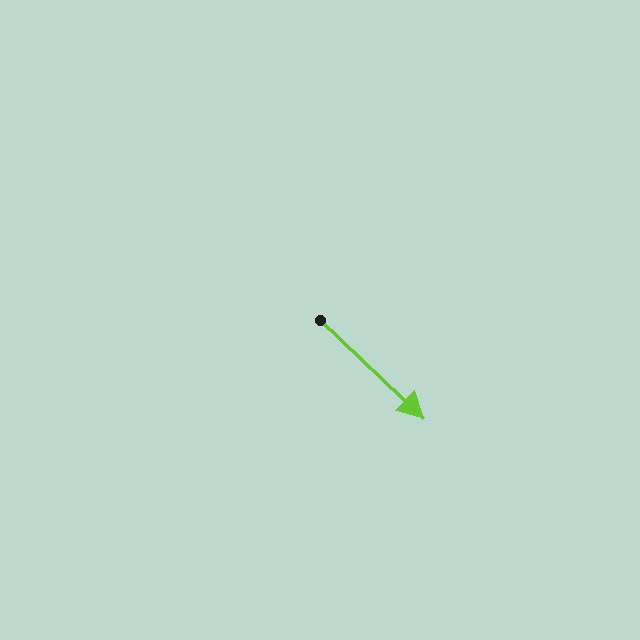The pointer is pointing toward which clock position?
Roughly 4 o'clock.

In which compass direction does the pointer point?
Southeast.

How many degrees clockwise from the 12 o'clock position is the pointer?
Approximately 133 degrees.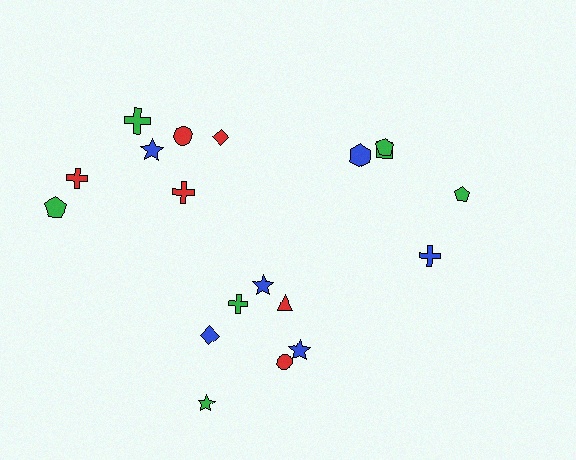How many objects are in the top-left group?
There are 7 objects.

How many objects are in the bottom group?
There are 7 objects.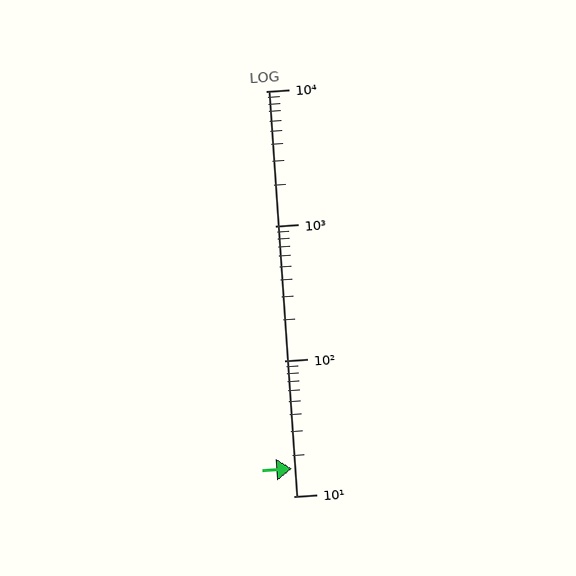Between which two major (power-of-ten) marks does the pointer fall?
The pointer is between 10 and 100.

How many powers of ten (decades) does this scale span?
The scale spans 3 decades, from 10 to 10000.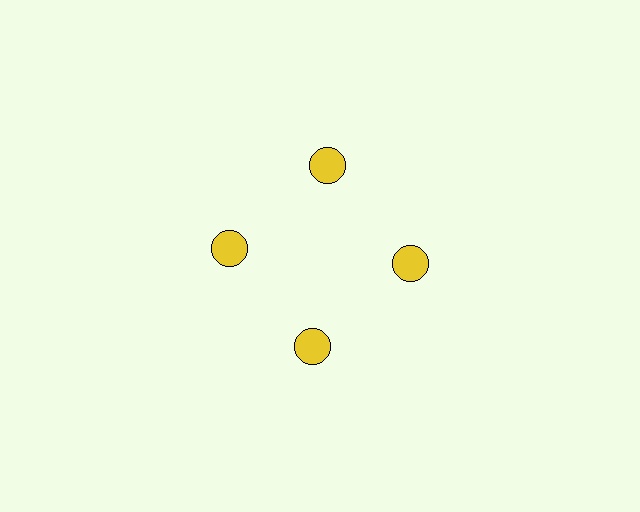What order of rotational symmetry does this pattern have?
This pattern has 4-fold rotational symmetry.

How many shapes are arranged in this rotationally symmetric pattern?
There are 4 shapes, arranged in 4 groups of 1.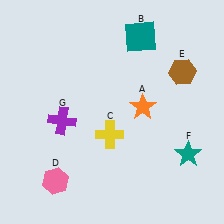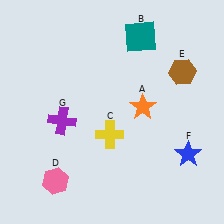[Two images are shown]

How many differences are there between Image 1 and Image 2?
There is 1 difference between the two images.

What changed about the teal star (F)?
In Image 1, F is teal. In Image 2, it changed to blue.